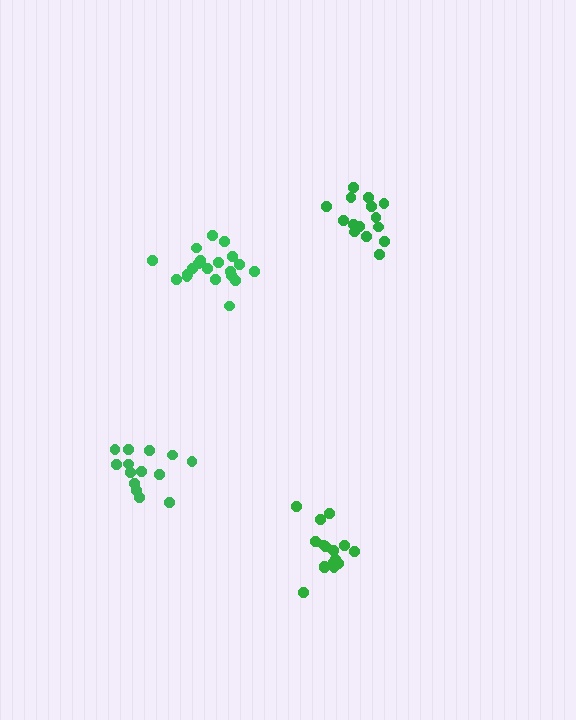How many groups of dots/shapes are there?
There are 4 groups.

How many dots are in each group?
Group 1: 20 dots, Group 2: 16 dots, Group 3: 16 dots, Group 4: 14 dots (66 total).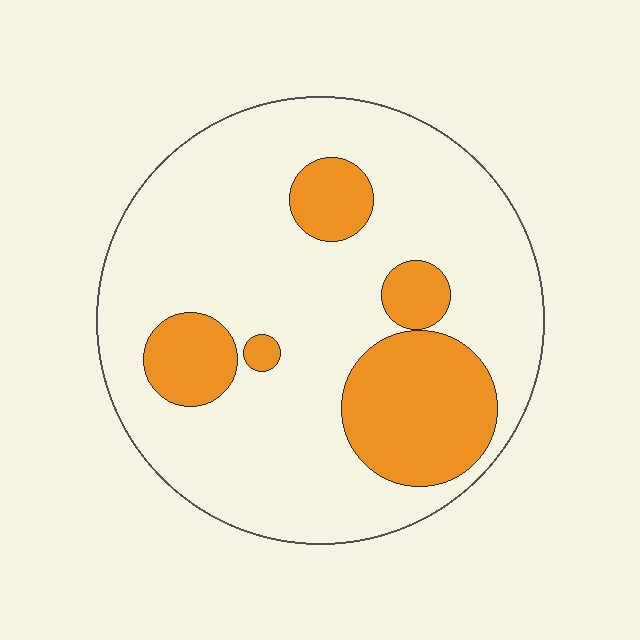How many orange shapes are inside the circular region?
5.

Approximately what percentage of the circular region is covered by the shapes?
Approximately 25%.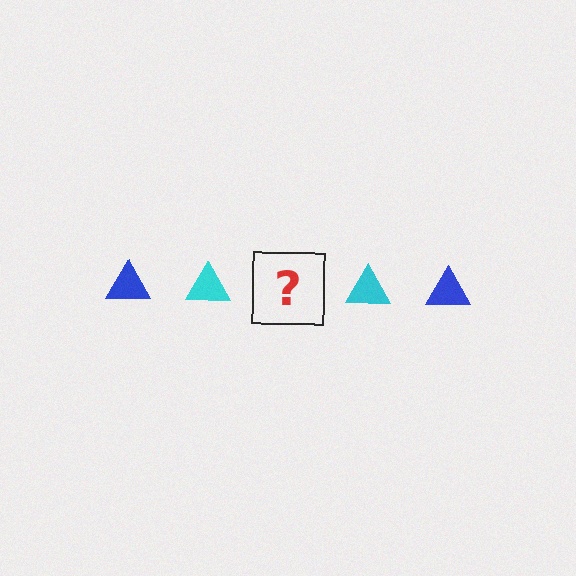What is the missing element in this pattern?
The missing element is a blue triangle.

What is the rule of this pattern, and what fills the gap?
The rule is that the pattern cycles through blue, cyan triangles. The gap should be filled with a blue triangle.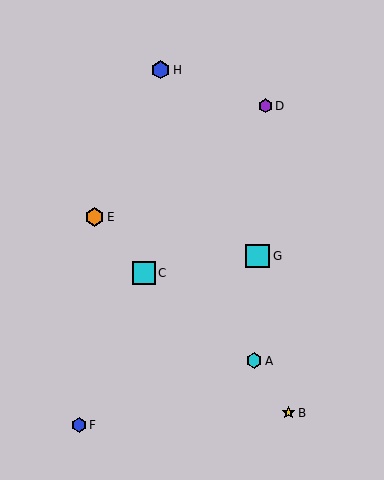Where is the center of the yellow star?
The center of the yellow star is at (288, 413).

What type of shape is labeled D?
Shape D is a purple hexagon.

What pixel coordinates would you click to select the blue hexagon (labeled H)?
Click at (161, 70) to select the blue hexagon H.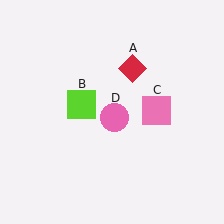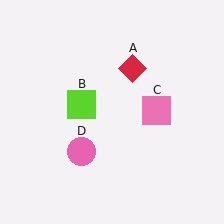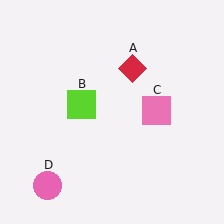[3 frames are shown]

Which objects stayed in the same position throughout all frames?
Red diamond (object A) and lime square (object B) and pink square (object C) remained stationary.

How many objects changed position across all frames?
1 object changed position: pink circle (object D).